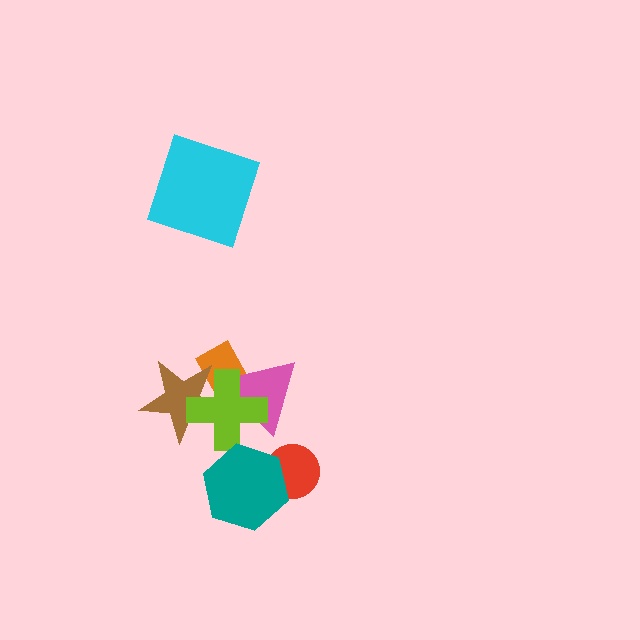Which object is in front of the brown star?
The lime cross is in front of the brown star.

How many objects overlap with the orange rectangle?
3 objects overlap with the orange rectangle.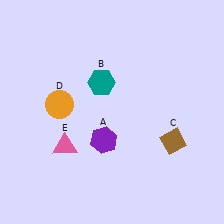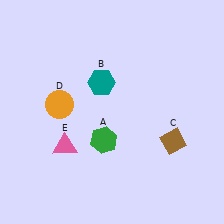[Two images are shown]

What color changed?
The hexagon (A) changed from purple in Image 1 to green in Image 2.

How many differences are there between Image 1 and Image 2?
There is 1 difference between the two images.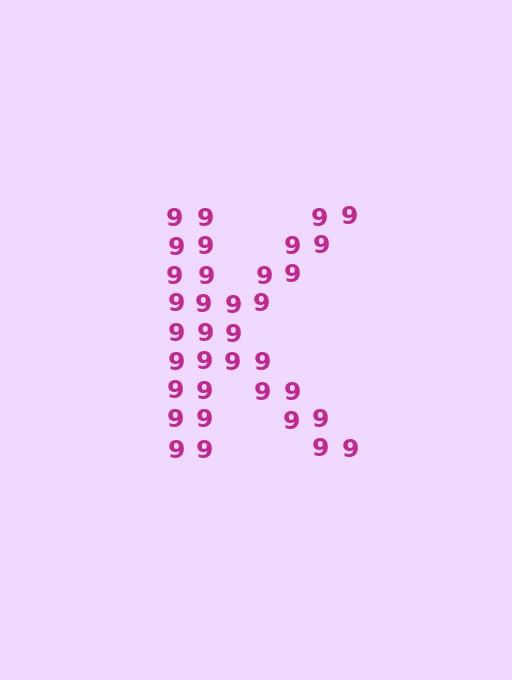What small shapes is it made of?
It is made of small digit 9's.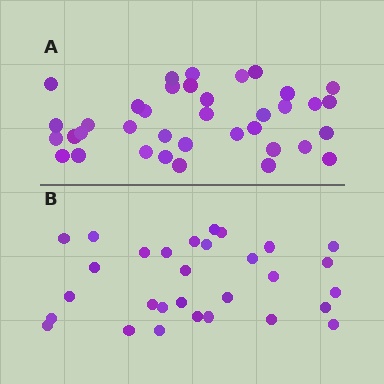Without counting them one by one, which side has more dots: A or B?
Region A (the top region) has more dots.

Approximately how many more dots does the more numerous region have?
Region A has roughly 8 or so more dots than region B.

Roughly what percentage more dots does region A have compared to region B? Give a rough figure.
About 25% more.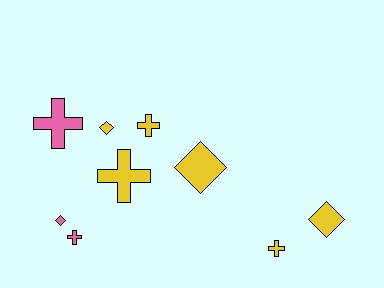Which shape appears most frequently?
Cross, with 5 objects.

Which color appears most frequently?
Yellow, with 6 objects.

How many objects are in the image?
There are 9 objects.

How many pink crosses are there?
There are 2 pink crosses.